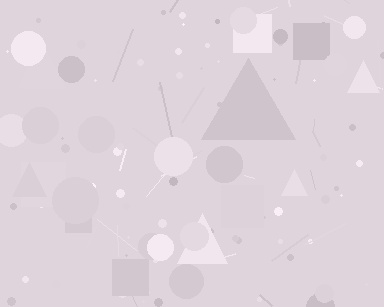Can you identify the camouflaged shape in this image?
The camouflaged shape is a triangle.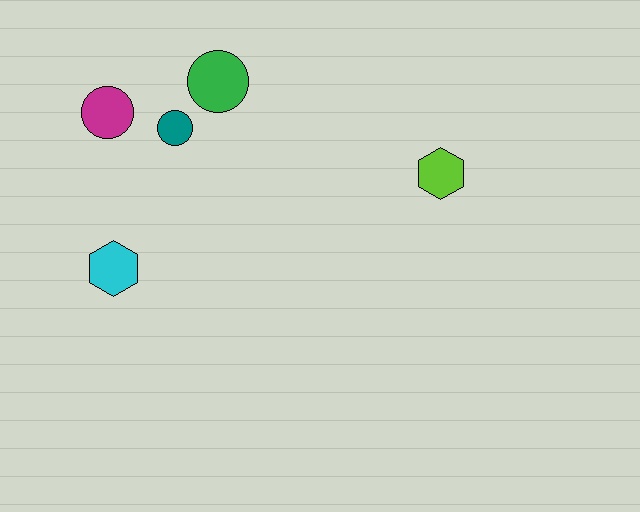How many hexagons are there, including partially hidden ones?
There are 2 hexagons.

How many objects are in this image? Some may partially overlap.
There are 5 objects.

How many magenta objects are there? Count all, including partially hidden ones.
There is 1 magenta object.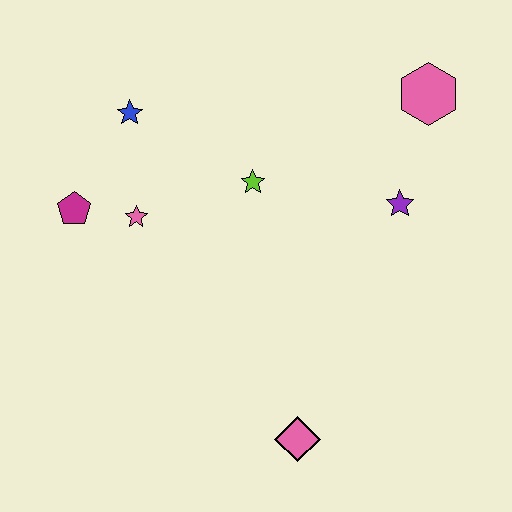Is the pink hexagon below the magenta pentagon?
No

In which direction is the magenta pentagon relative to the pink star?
The magenta pentagon is to the left of the pink star.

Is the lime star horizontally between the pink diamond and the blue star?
Yes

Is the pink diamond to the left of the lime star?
No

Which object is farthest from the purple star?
The magenta pentagon is farthest from the purple star.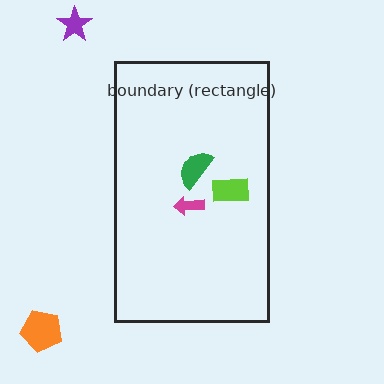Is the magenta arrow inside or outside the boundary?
Inside.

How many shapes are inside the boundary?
3 inside, 3 outside.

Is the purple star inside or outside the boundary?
Outside.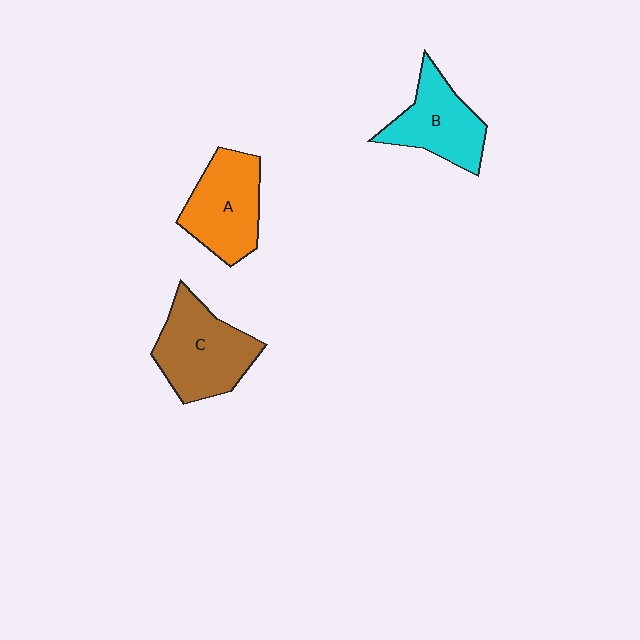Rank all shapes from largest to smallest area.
From largest to smallest: C (brown), A (orange), B (cyan).